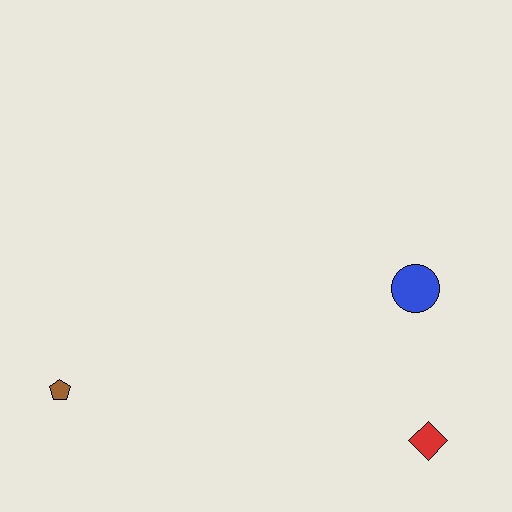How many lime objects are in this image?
There are no lime objects.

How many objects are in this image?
There are 3 objects.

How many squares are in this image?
There are no squares.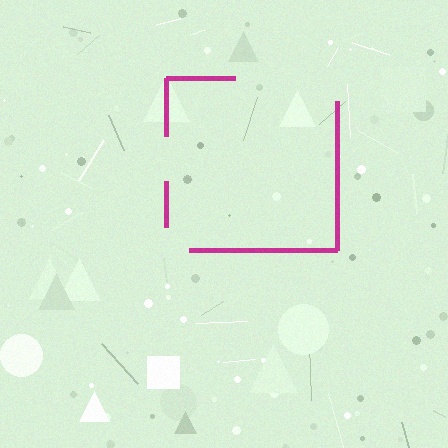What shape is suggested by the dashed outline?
The dashed outline suggests a square.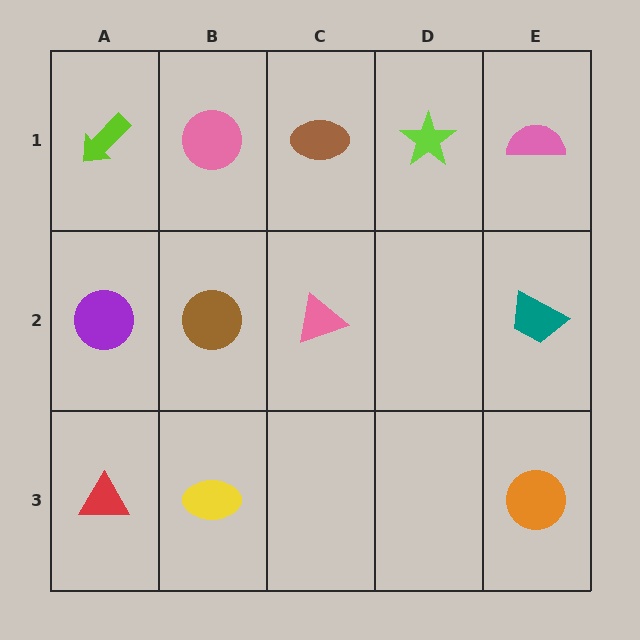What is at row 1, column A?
A lime arrow.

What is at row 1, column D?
A lime star.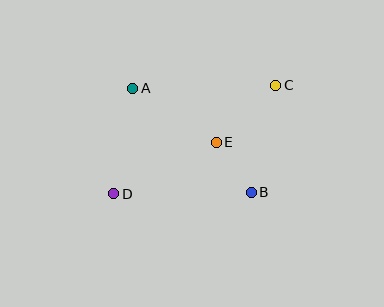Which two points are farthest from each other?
Points C and D are farthest from each other.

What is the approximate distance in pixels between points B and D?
The distance between B and D is approximately 138 pixels.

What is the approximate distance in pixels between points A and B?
The distance between A and B is approximately 157 pixels.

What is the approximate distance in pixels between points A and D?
The distance between A and D is approximately 107 pixels.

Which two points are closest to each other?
Points B and E are closest to each other.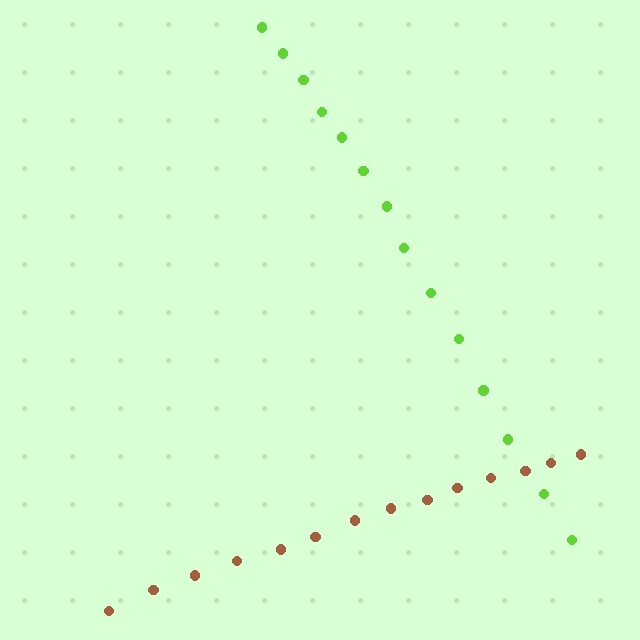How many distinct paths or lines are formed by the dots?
There are 2 distinct paths.